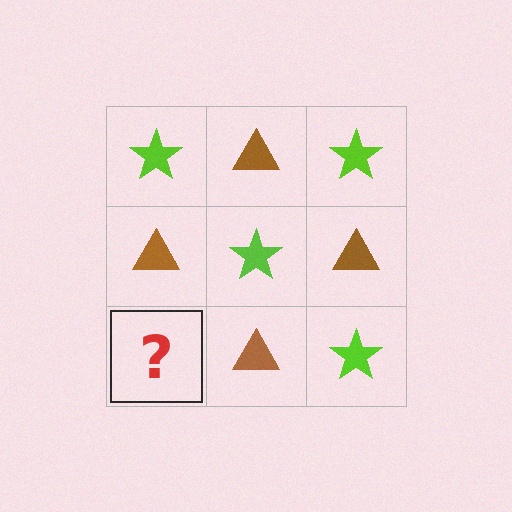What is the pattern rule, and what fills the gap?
The rule is that it alternates lime star and brown triangle in a checkerboard pattern. The gap should be filled with a lime star.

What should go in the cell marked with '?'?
The missing cell should contain a lime star.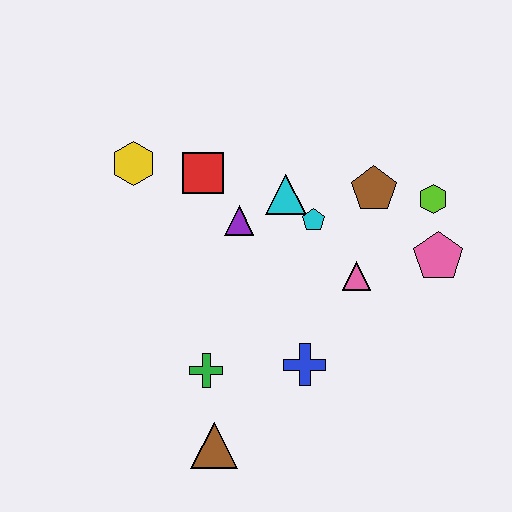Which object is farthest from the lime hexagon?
The brown triangle is farthest from the lime hexagon.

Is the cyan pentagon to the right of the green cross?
Yes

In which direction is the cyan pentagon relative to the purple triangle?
The cyan pentagon is to the right of the purple triangle.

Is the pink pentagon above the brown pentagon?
No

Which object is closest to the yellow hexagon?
The red square is closest to the yellow hexagon.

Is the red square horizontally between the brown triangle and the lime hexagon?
No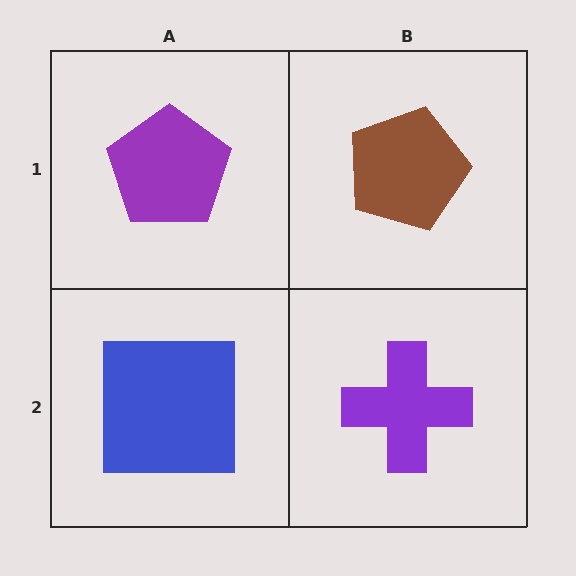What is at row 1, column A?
A purple pentagon.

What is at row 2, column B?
A purple cross.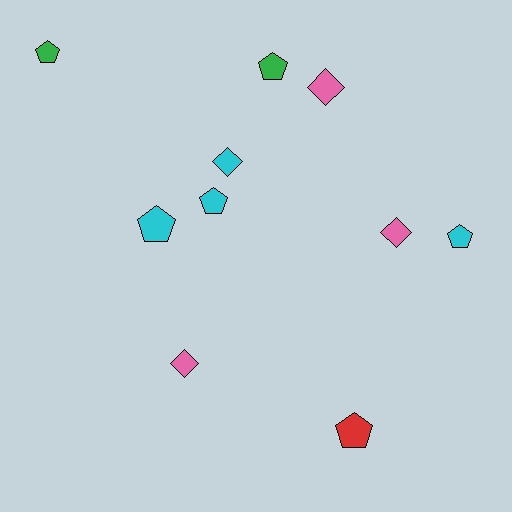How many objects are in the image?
There are 10 objects.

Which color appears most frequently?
Cyan, with 4 objects.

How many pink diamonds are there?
There are 3 pink diamonds.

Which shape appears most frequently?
Pentagon, with 6 objects.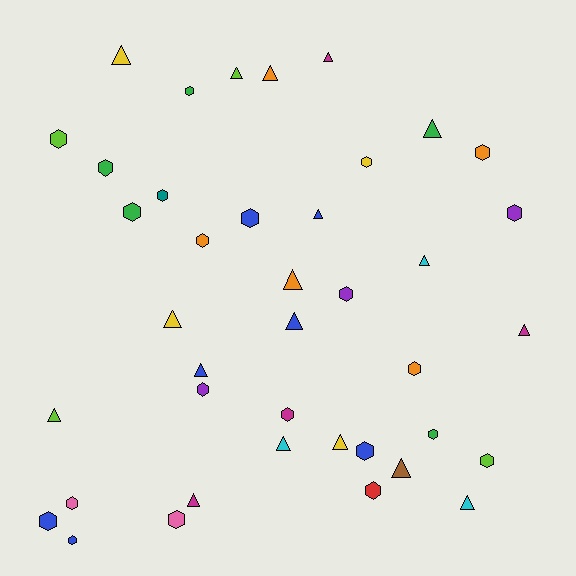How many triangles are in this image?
There are 18 triangles.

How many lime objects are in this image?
There are 4 lime objects.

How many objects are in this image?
There are 40 objects.